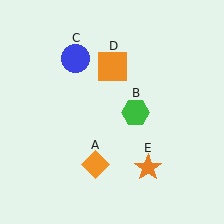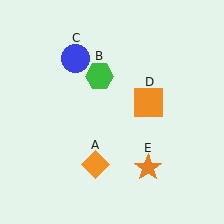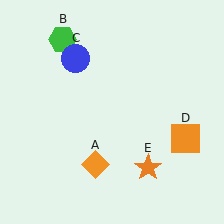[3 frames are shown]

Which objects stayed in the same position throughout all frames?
Orange diamond (object A) and blue circle (object C) and orange star (object E) remained stationary.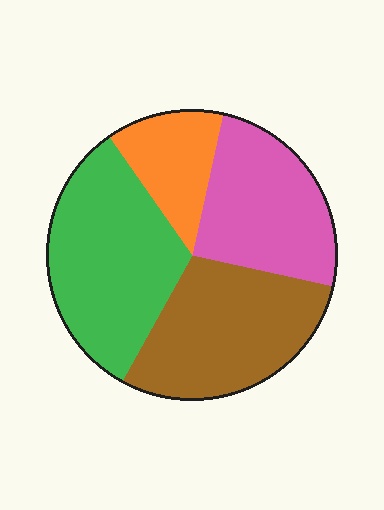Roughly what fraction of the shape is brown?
Brown covers around 30% of the shape.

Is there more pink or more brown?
Brown.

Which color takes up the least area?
Orange, at roughly 15%.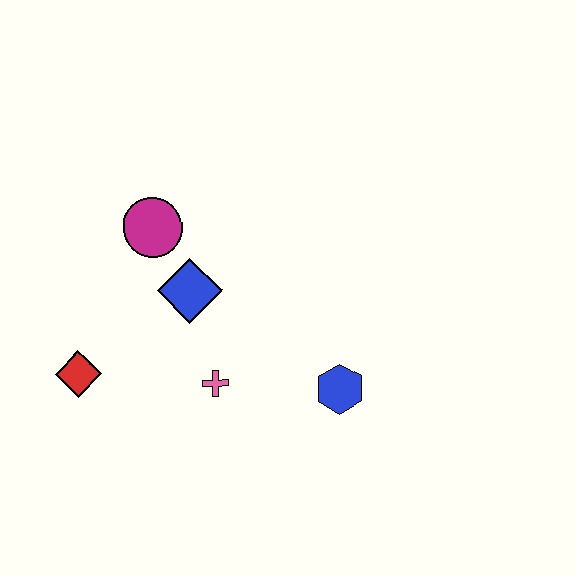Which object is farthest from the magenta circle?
The blue hexagon is farthest from the magenta circle.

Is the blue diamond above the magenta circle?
No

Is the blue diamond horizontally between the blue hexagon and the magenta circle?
Yes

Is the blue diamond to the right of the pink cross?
No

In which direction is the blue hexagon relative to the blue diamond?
The blue hexagon is to the right of the blue diamond.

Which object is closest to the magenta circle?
The blue diamond is closest to the magenta circle.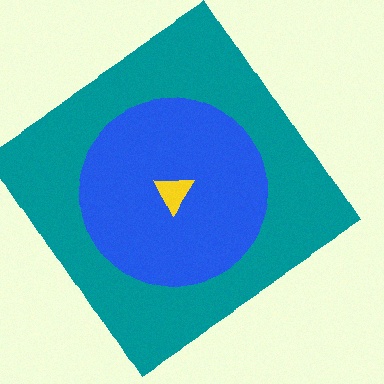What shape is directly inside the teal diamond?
The blue circle.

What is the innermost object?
The yellow triangle.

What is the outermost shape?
The teal diamond.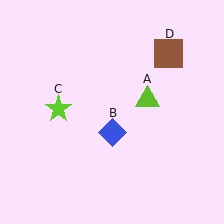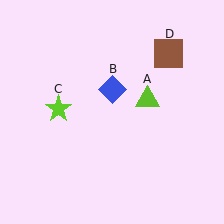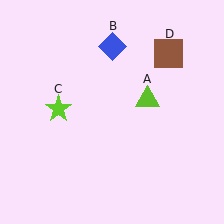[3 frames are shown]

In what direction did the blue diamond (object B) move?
The blue diamond (object B) moved up.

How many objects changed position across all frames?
1 object changed position: blue diamond (object B).